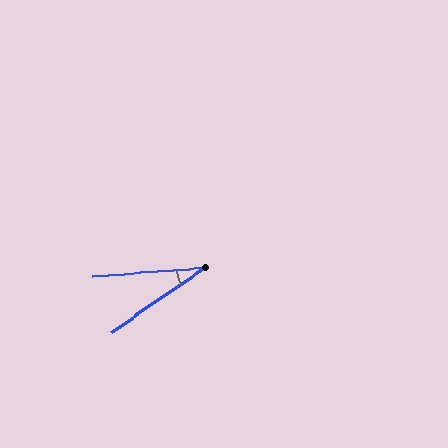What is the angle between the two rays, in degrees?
Approximately 30 degrees.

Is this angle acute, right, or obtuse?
It is acute.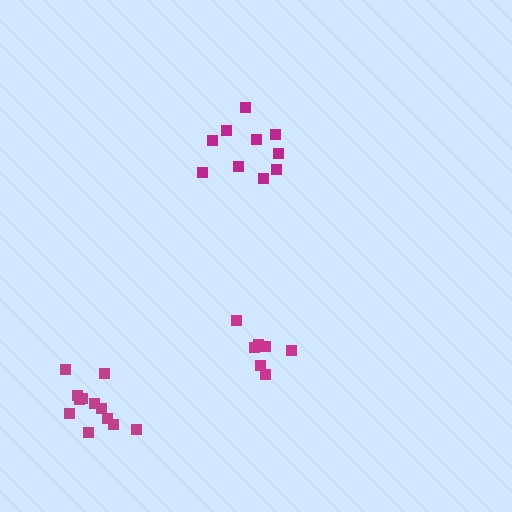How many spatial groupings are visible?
There are 3 spatial groupings.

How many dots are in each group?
Group 1: 12 dots, Group 2: 10 dots, Group 3: 7 dots (29 total).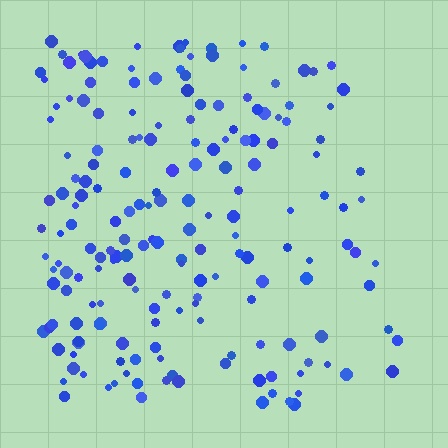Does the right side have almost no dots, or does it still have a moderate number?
Still a moderate number, just noticeably fewer than the left.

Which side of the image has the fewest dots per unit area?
The right.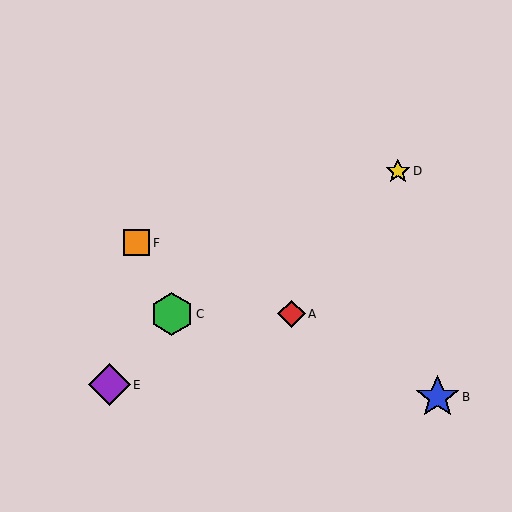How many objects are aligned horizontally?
2 objects (A, C) are aligned horizontally.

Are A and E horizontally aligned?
No, A is at y≈314 and E is at y≈385.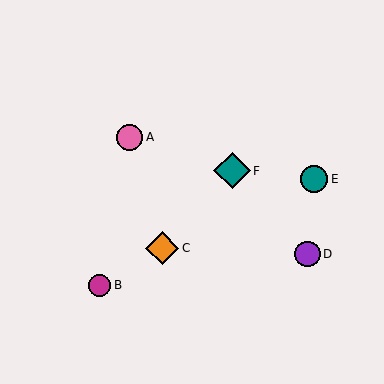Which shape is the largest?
The teal diamond (labeled F) is the largest.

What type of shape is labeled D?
Shape D is a purple circle.